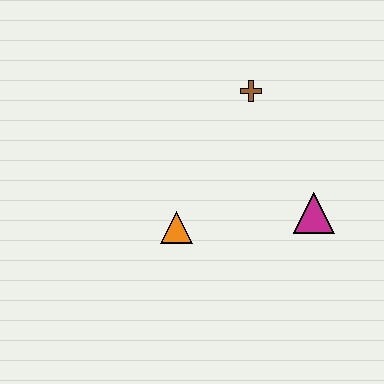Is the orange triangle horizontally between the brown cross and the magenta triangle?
No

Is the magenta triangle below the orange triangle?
No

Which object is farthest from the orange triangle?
The brown cross is farthest from the orange triangle.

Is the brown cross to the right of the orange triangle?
Yes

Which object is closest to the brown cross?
The magenta triangle is closest to the brown cross.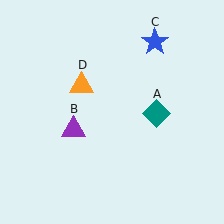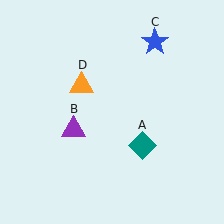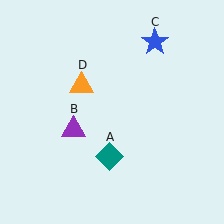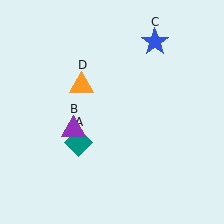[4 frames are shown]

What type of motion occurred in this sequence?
The teal diamond (object A) rotated clockwise around the center of the scene.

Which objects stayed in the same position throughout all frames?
Purple triangle (object B) and blue star (object C) and orange triangle (object D) remained stationary.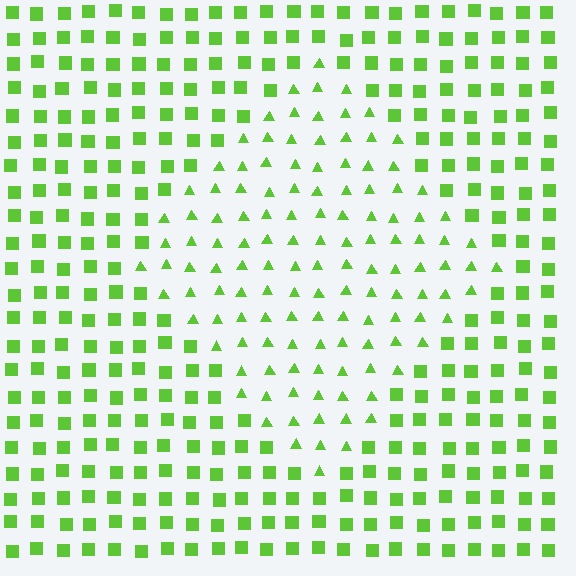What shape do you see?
I see a diamond.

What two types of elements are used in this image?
The image uses triangles inside the diamond region and squares outside it.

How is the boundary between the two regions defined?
The boundary is defined by a change in element shape: triangles inside vs. squares outside. All elements share the same color and spacing.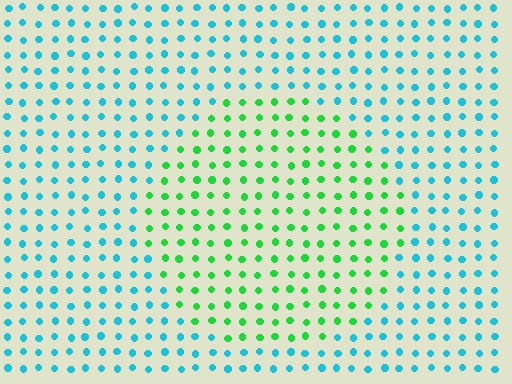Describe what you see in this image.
The image is filled with small cyan elements in a uniform arrangement. A circle-shaped region is visible where the elements are tinted to a slightly different hue, forming a subtle color boundary.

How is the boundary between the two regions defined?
The boundary is defined purely by a slight shift in hue (about 57 degrees). Spacing, size, and orientation are identical on both sides.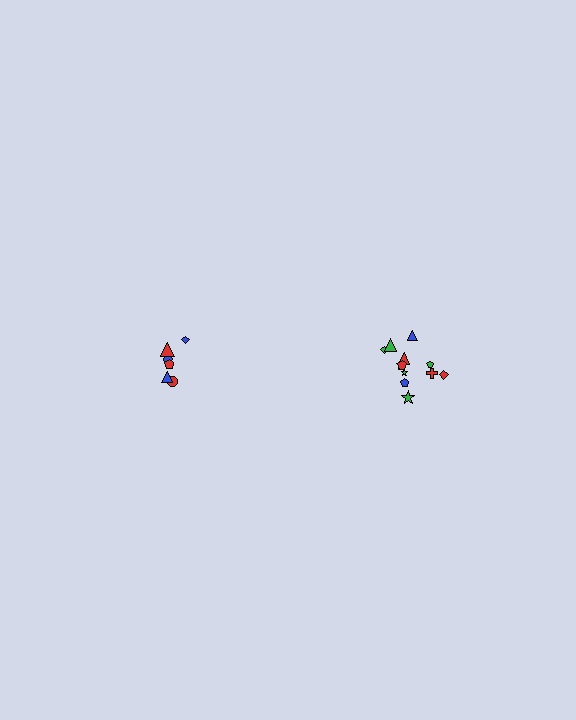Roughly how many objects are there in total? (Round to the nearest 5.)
Roughly 20 objects in total.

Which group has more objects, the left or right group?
The right group.